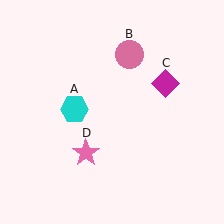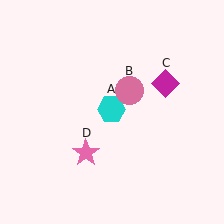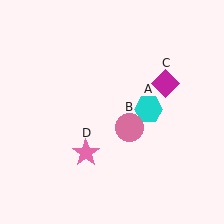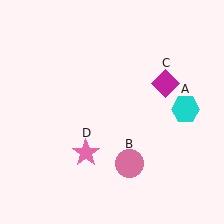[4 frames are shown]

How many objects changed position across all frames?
2 objects changed position: cyan hexagon (object A), pink circle (object B).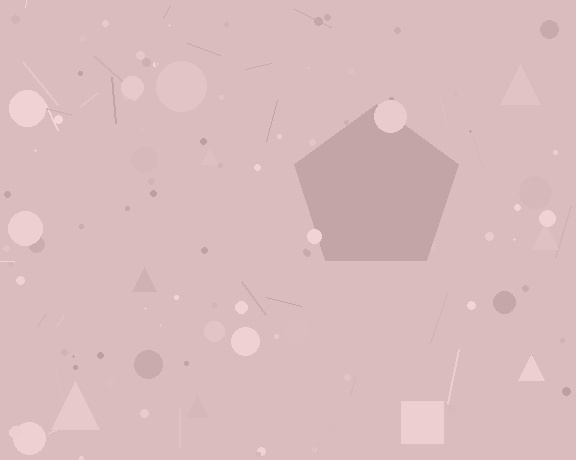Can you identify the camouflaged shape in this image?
The camouflaged shape is a pentagon.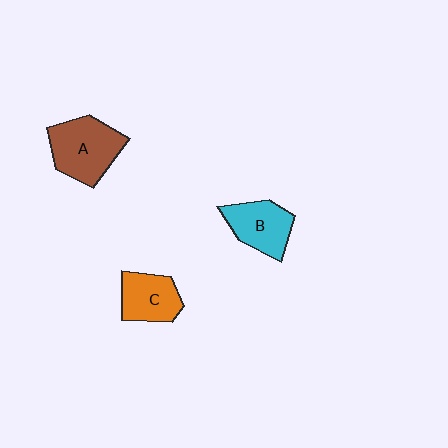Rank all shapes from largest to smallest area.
From largest to smallest: A (brown), B (cyan), C (orange).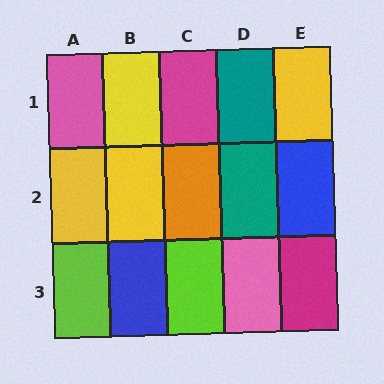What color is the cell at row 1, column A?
Pink.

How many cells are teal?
2 cells are teal.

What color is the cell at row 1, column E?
Yellow.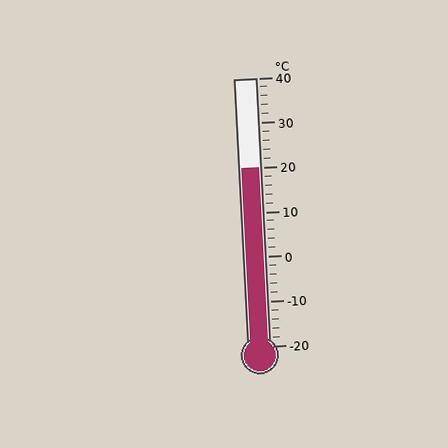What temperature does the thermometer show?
The thermometer shows approximately 20°C.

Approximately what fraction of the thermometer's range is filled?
The thermometer is filled to approximately 65% of its range.